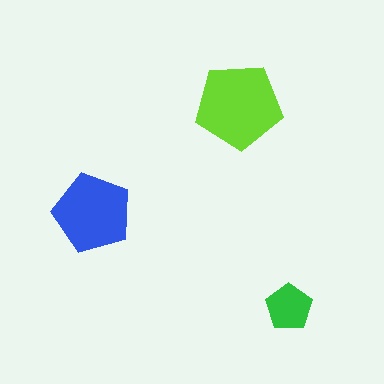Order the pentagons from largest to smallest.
the lime one, the blue one, the green one.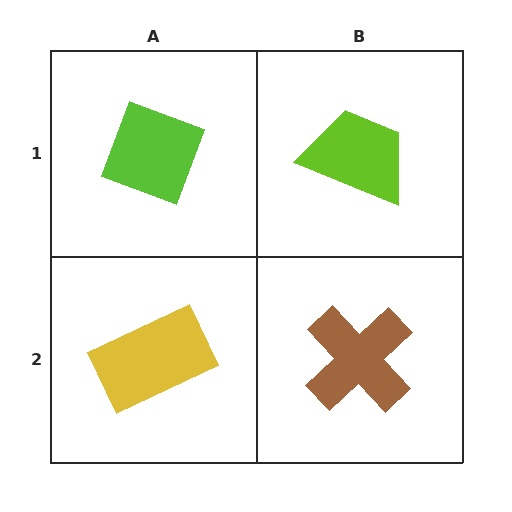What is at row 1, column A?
A lime diamond.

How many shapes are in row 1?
2 shapes.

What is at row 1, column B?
A lime trapezoid.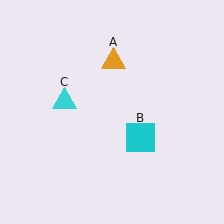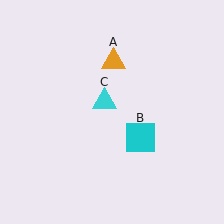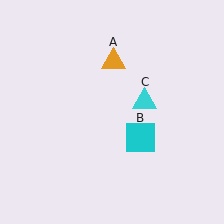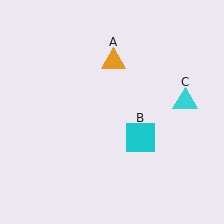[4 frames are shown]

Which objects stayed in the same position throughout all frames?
Orange triangle (object A) and cyan square (object B) remained stationary.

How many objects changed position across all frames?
1 object changed position: cyan triangle (object C).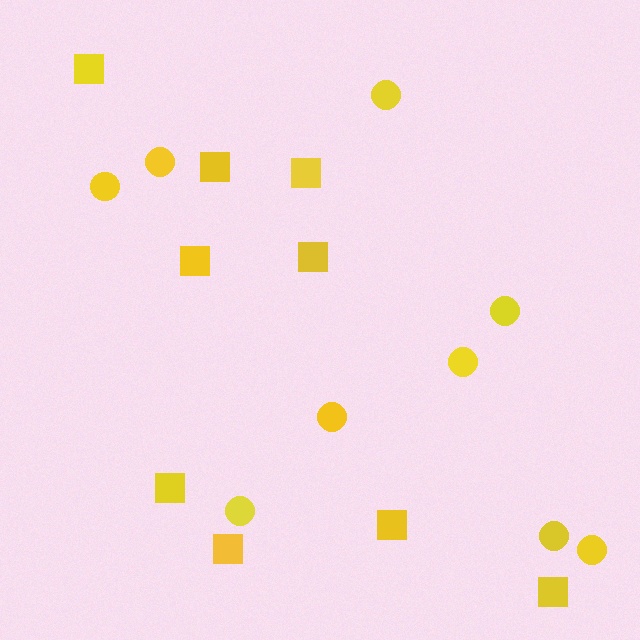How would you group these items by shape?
There are 2 groups: one group of circles (9) and one group of squares (9).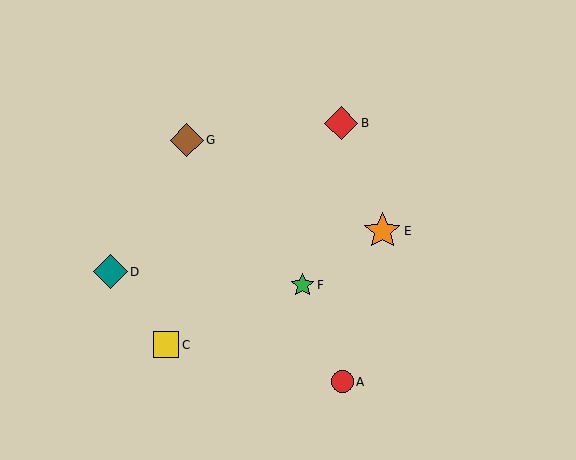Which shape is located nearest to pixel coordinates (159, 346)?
The yellow square (labeled C) at (166, 345) is nearest to that location.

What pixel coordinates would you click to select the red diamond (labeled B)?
Click at (341, 123) to select the red diamond B.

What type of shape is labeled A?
Shape A is a red circle.